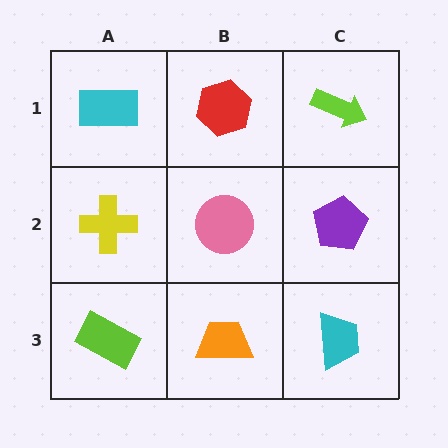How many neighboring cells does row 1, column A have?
2.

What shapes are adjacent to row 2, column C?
A lime arrow (row 1, column C), a cyan trapezoid (row 3, column C), a pink circle (row 2, column B).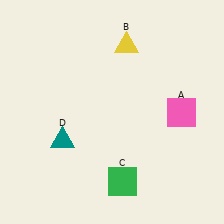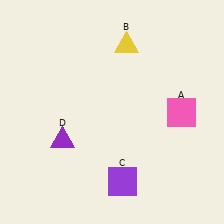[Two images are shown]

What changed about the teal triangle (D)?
In Image 1, D is teal. In Image 2, it changed to purple.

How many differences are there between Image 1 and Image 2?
There are 2 differences between the two images.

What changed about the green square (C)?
In Image 1, C is green. In Image 2, it changed to purple.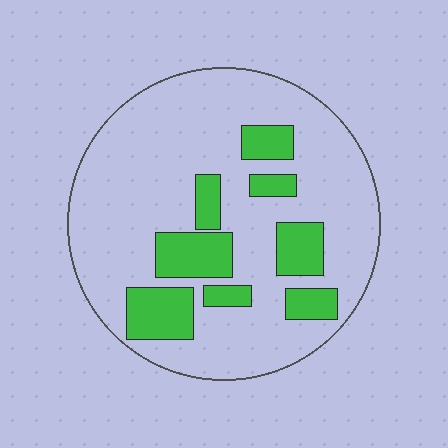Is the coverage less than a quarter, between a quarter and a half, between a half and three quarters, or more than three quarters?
Less than a quarter.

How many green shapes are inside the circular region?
8.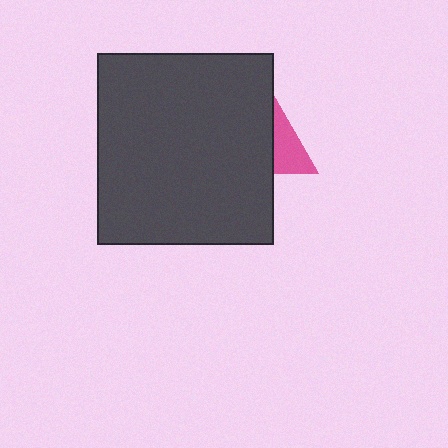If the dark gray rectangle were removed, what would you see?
You would see the complete pink triangle.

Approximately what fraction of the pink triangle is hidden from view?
Roughly 61% of the pink triangle is hidden behind the dark gray rectangle.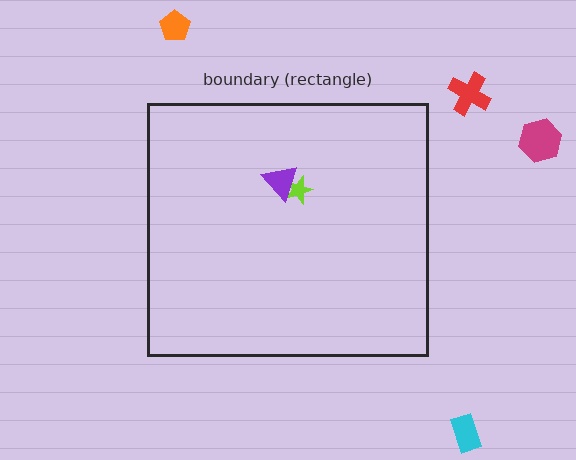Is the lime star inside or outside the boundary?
Inside.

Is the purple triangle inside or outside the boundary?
Inside.